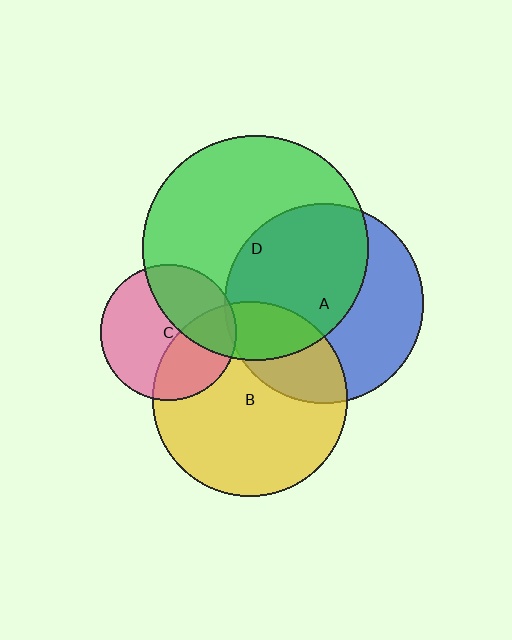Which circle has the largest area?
Circle D (green).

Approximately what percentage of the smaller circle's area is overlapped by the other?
Approximately 35%.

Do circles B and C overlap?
Yes.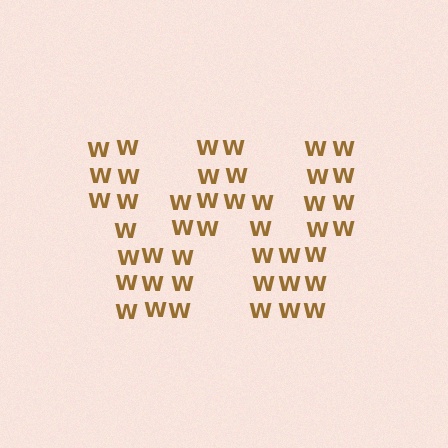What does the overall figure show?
The overall figure shows the letter W.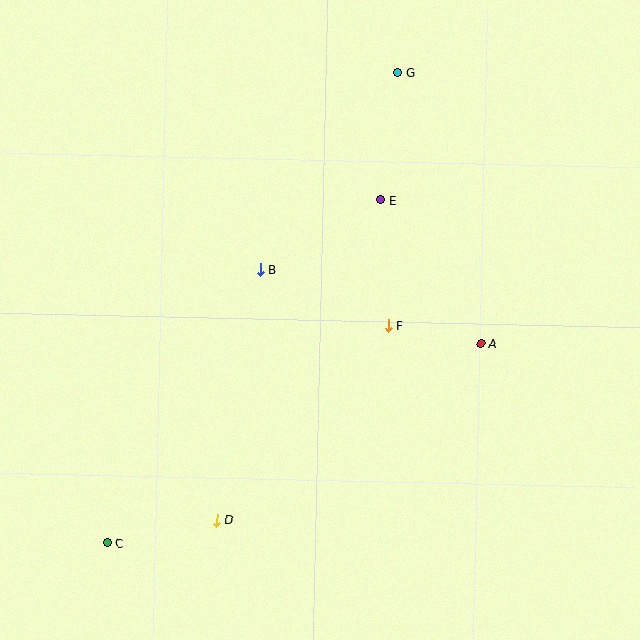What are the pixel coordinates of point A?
Point A is at (481, 343).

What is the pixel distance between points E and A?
The distance between E and A is 175 pixels.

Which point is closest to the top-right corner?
Point G is closest to the top-right corner.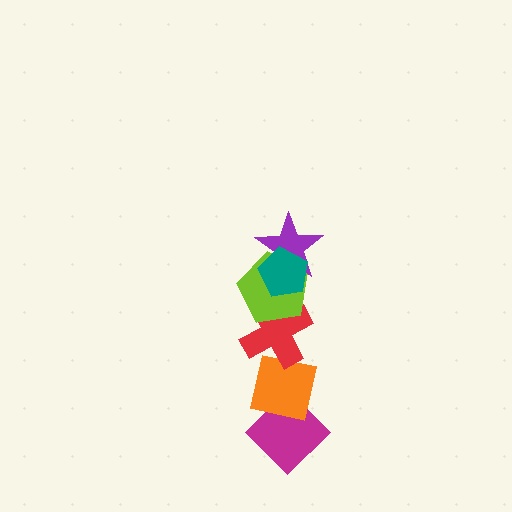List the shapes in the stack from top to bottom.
From top to bottom: the teal pentagon, the purple star, the lime pentagon, the red cross, the orange square, the magenta diamond.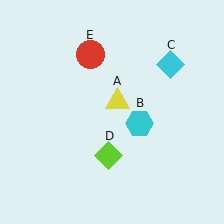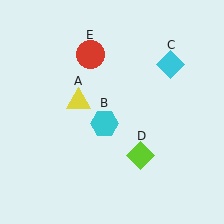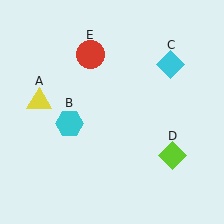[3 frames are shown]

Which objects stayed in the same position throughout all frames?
Cyan diamond (object C) and red circle (object E) remained stationary.